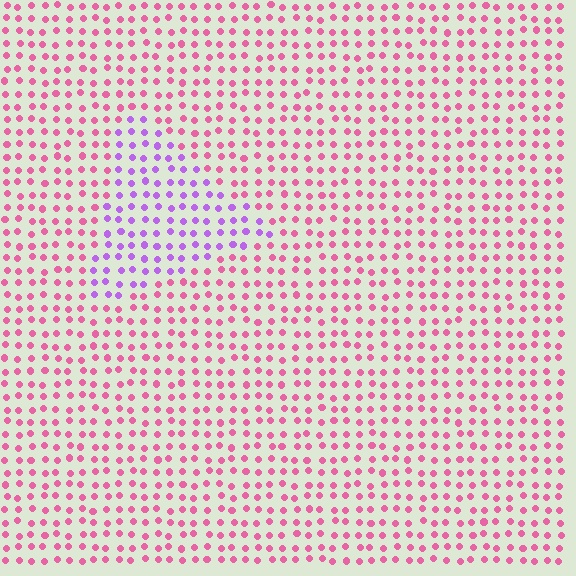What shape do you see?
I see a triangle.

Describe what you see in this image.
The image is filled with small pink elements in a uniform arrangement. A triangle-shaped region is visible where the elements are tinted to a slightly different hue, forming a subtle color boundary.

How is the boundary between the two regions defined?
The boundary is defined purely by a slight shift in hue (about 51 degrees). Spacing, size, and orientation are identical on both sides.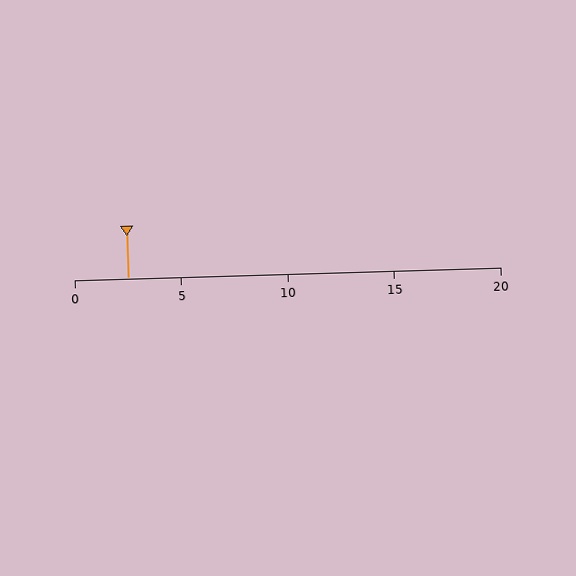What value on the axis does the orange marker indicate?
The marker indicates approximately 2.5.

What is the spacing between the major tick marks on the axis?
The major ticks are spaced 5 apart.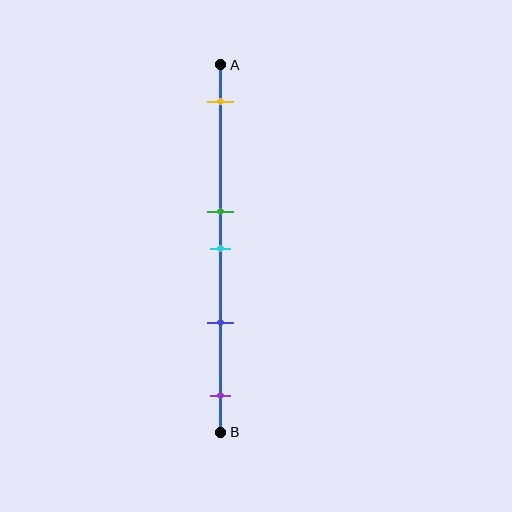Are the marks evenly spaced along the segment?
No, the marks are not evenly spaced.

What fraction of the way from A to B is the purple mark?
The purple mark is approximately 90% (0.9) of the way from A to B.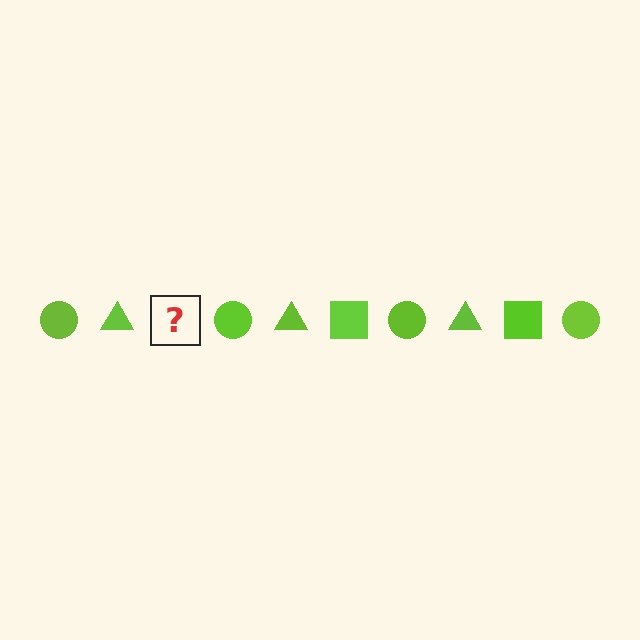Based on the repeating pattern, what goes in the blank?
The blank should be a lime square.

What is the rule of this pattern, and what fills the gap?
The rule is that the pattern cycles through circle, triangle, square shapes in lime. The gap should be filled with a lime square.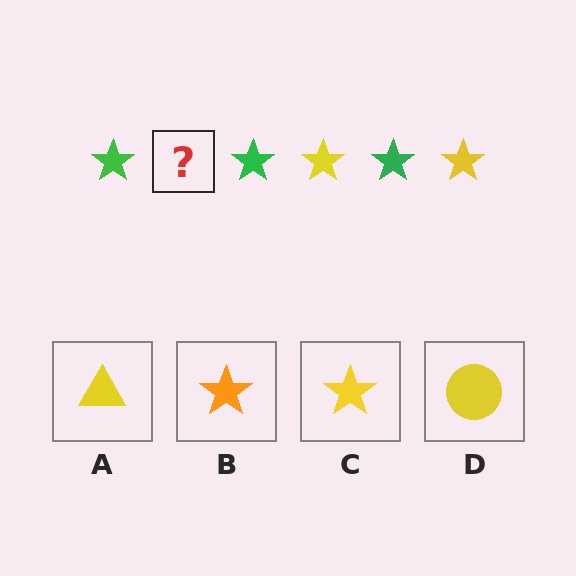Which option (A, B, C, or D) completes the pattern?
C.